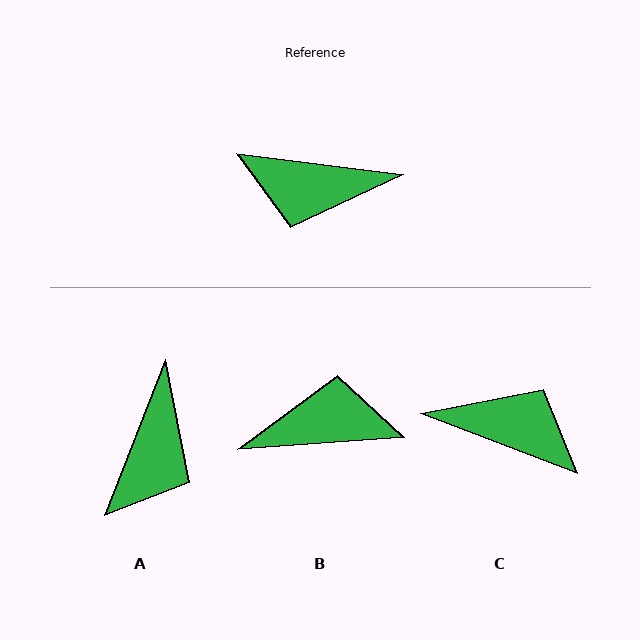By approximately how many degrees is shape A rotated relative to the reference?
Approximately 76 degrees counter-clockwise.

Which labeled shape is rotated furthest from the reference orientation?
B, about 169 degrees away.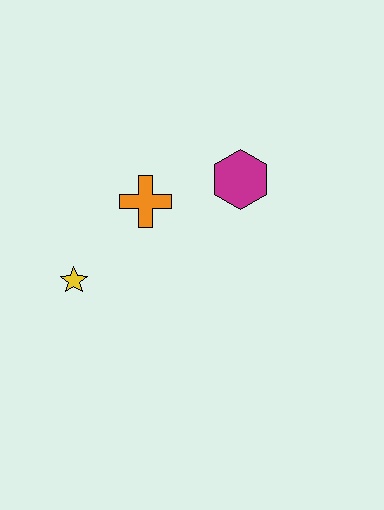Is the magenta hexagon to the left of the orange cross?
No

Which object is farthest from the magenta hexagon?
The yellow star is farthest from the magenta hexagon.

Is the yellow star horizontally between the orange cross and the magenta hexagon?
No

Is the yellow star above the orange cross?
No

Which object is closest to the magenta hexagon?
The orange cross is closest to the magenta hexagon.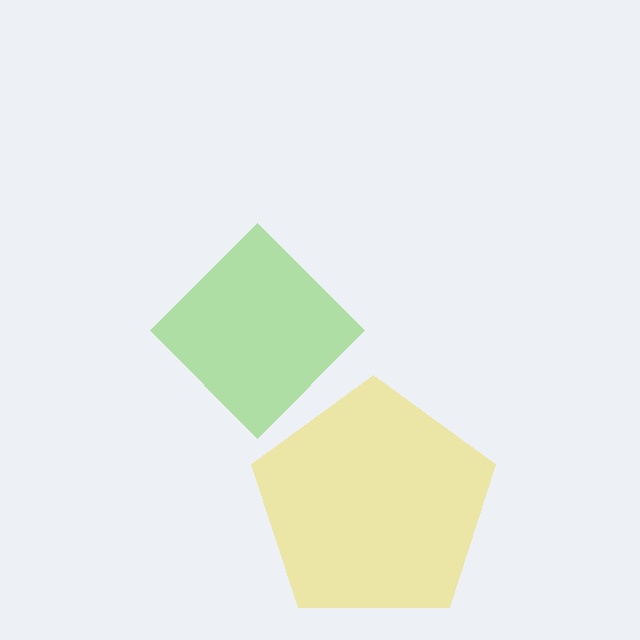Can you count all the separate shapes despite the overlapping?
Yes, there are 2 separate shapes.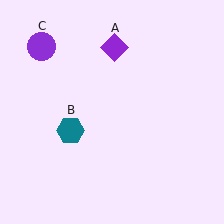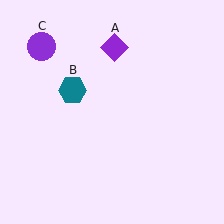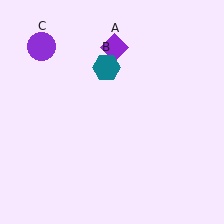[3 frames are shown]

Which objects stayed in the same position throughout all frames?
Purple diamond (object A) and purple circle (object C) remained stationary.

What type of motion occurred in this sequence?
The teal hexagon (object B) rotated clockwise around the center of the scene.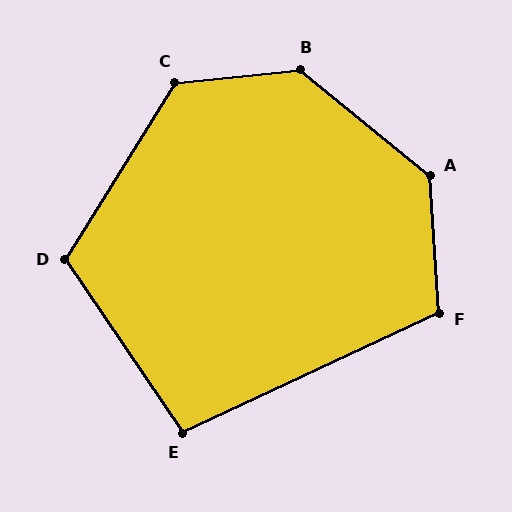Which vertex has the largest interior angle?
B, at approximately 135 degrees.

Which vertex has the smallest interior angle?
E, at approximately 99 degrees.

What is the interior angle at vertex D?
Approximately 114 degrees (obtuse).